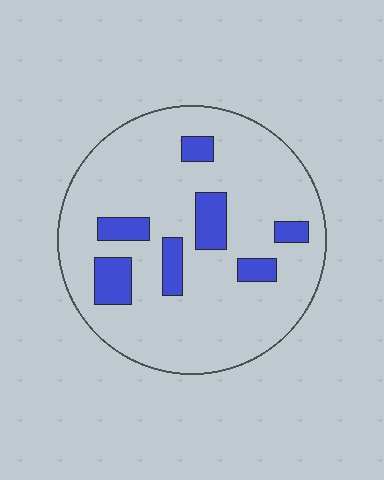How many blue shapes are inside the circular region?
7.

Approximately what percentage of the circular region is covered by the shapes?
Approximately 15%.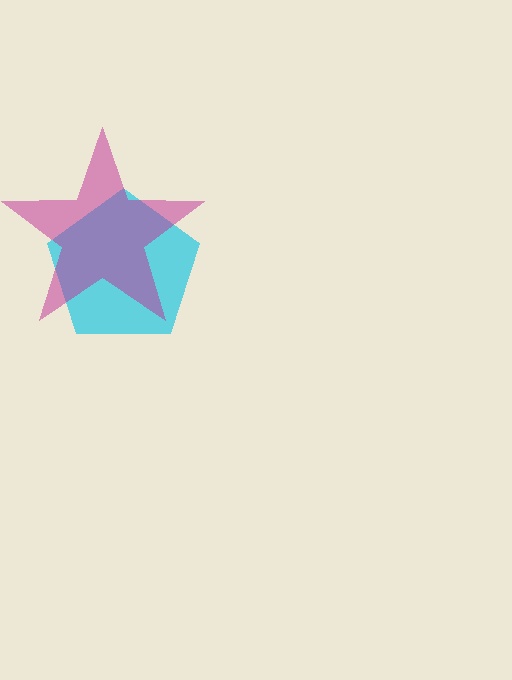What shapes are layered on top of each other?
The layered shapes are: a cyan pentagon, a magenta star.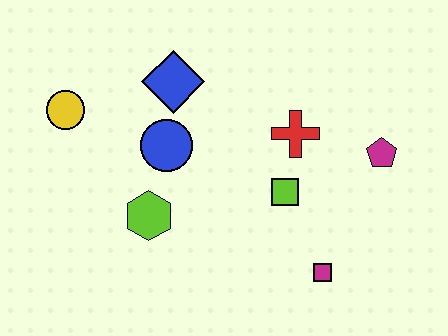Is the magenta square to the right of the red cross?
Yes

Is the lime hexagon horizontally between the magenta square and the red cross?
No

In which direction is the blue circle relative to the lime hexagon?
The blue circle is above the lime hexagon.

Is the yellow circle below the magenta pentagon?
No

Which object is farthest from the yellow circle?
The magenta pentagon is farthest from the yellow circle.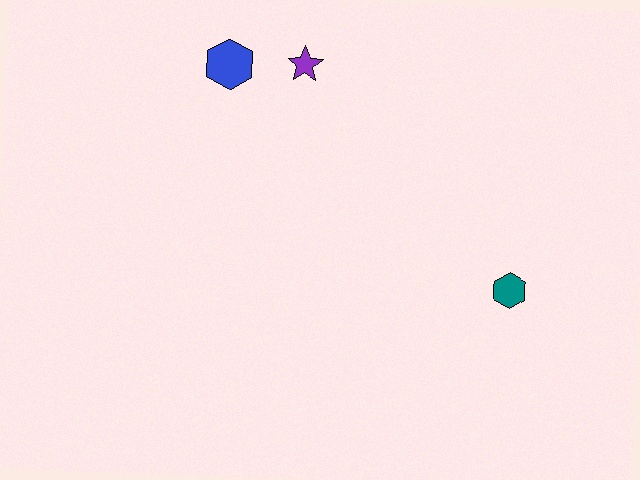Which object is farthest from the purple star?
The teal hexagon is farthest from the purple star.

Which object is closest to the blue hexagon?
The purple star is closest to the blue hexagon.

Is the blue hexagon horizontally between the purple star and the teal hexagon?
No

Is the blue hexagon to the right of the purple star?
No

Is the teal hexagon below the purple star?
Yes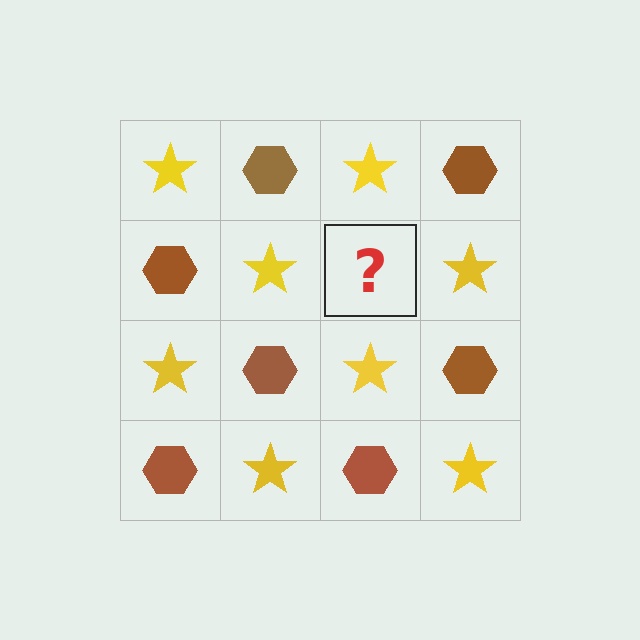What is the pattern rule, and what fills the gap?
The rule is that it alternates yellow star and brown hexagon in a checkerboard pattern. The gap should be filled with a brown hexagon.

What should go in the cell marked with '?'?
The missing cell should contain a brown hexagon.